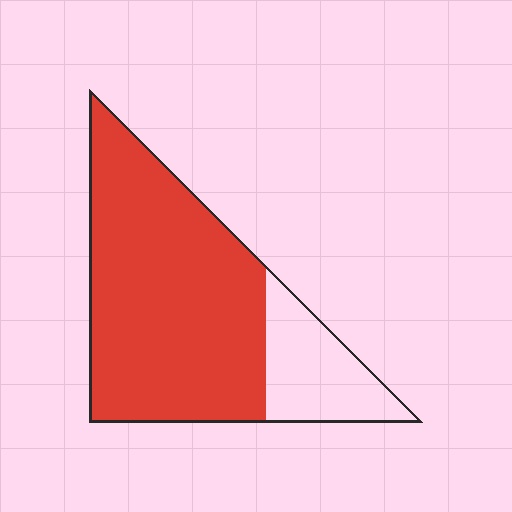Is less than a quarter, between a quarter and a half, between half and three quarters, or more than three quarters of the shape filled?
More than three quarters.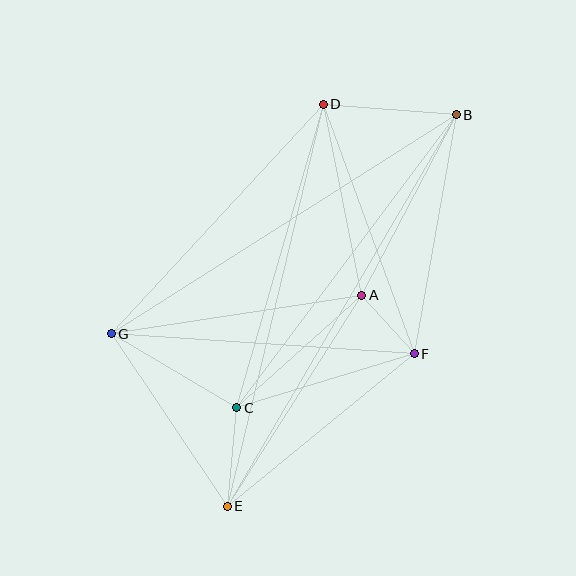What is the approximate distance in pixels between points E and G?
The distance between E and G is approximately 207 pixels.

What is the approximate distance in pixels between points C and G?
The distance between C and G is approximately 146 pixels.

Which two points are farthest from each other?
Points B and E are farthest from each other.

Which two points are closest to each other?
Points A and F are closest to each other.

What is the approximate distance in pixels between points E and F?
The distance between E and F is approximately 241 pixels.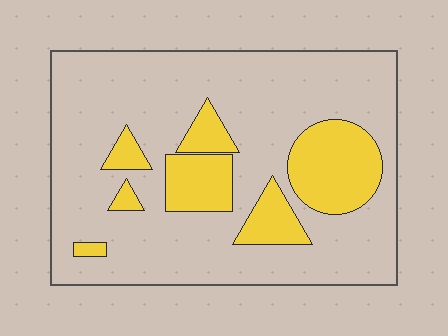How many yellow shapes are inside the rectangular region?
7.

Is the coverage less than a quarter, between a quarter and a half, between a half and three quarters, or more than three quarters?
Less than a quarter.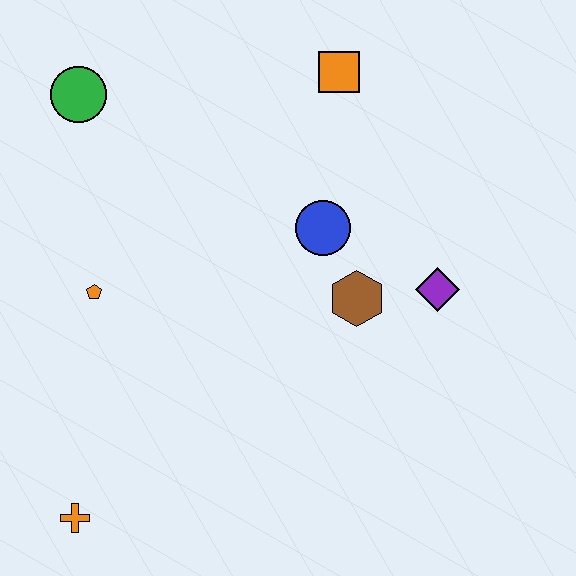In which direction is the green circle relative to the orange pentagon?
The green circle is above the orange pentagon.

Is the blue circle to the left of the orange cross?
No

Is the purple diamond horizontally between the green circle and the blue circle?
No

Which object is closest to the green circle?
The orange pentagon is closest to the green circle.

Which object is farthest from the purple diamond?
The orange cross is farthest from the purple diamond.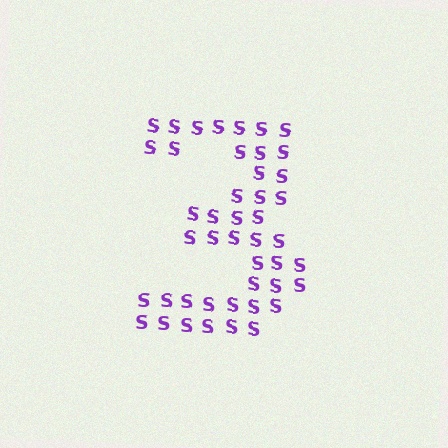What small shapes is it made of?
It is made of small letter S's.